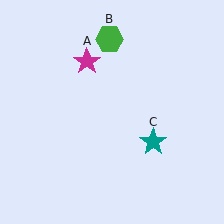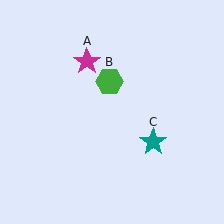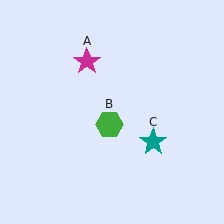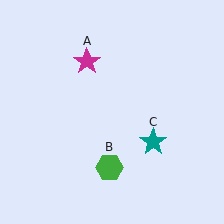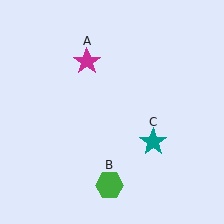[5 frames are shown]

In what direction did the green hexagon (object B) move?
The green hexagon (object B) moved down.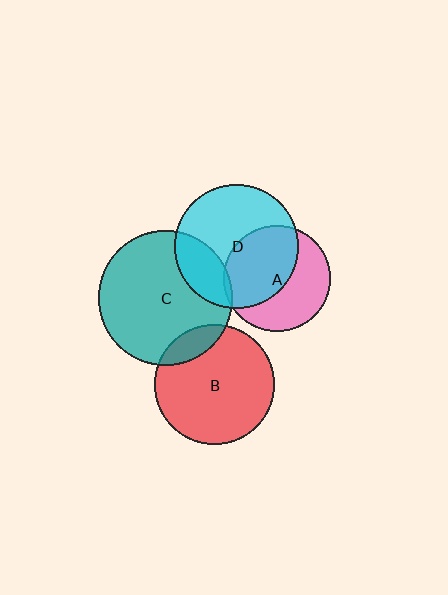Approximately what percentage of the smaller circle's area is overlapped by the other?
Approximately 5%.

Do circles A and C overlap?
Yes.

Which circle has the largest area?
Circle C (teal).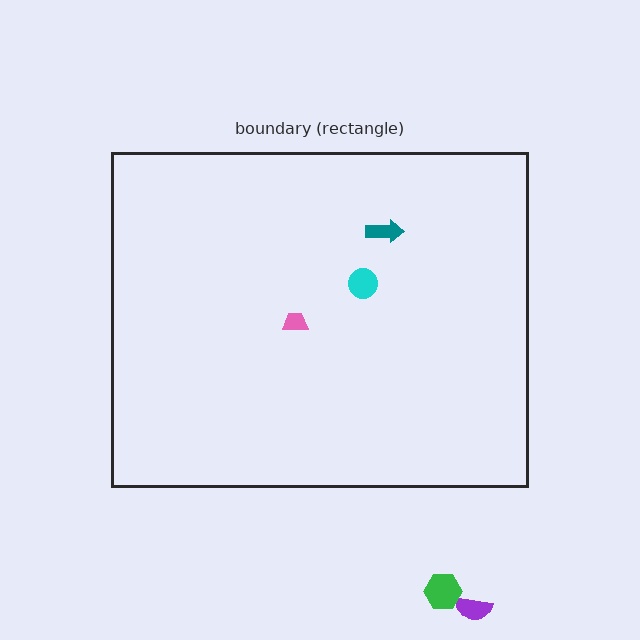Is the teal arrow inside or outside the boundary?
Inside.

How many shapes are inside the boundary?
3 inside, 2 outside.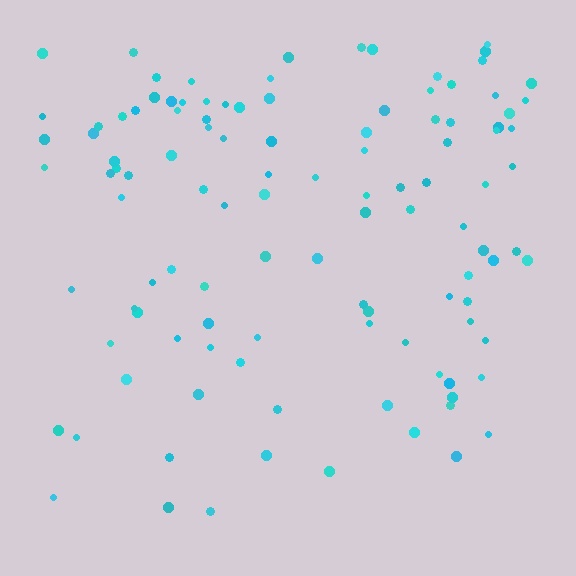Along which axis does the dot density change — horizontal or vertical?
Vertical.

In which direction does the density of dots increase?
From bottom to top, with the top side densest.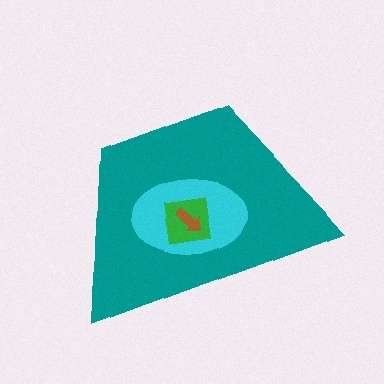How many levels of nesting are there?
4.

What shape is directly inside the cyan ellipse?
The green square.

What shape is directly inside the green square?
The brown arrow.